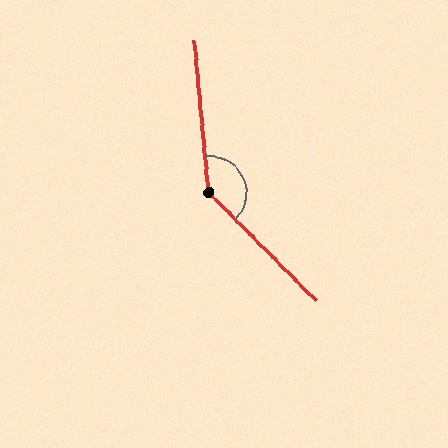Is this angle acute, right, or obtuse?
It is obtuse.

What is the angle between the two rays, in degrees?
Approximately 141 degrees.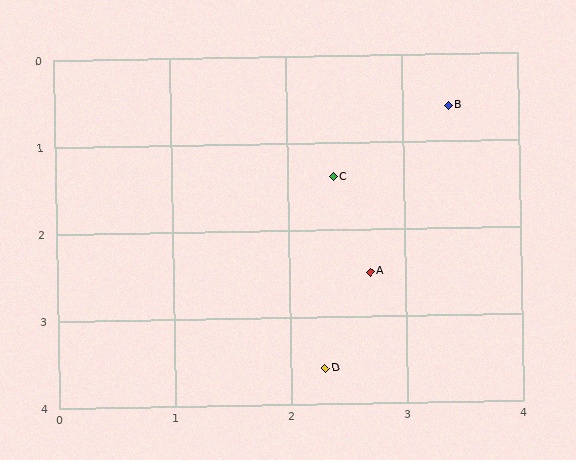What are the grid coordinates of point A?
Point A is at approximately (2.7, 2.5).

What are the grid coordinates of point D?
Point D is at approximately (2.3, 3.6).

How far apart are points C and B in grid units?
Points C and B are about 1.3 grid units apart.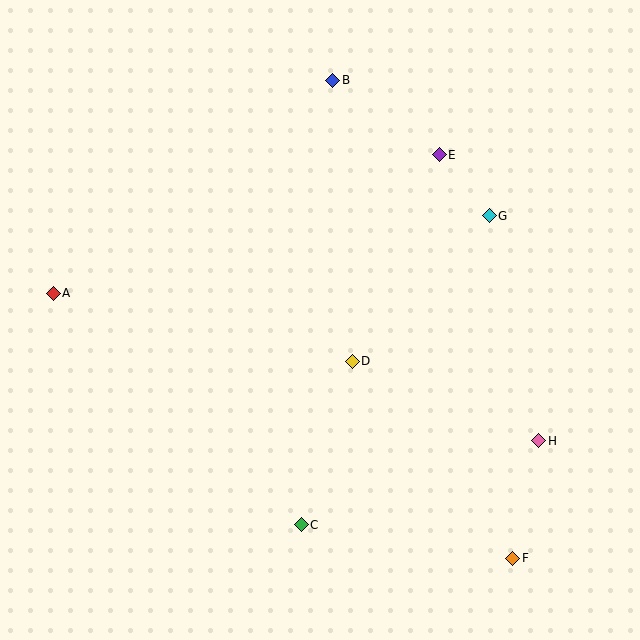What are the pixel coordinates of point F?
Point F is at (513, 558).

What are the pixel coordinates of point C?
Point C is at (301, 525).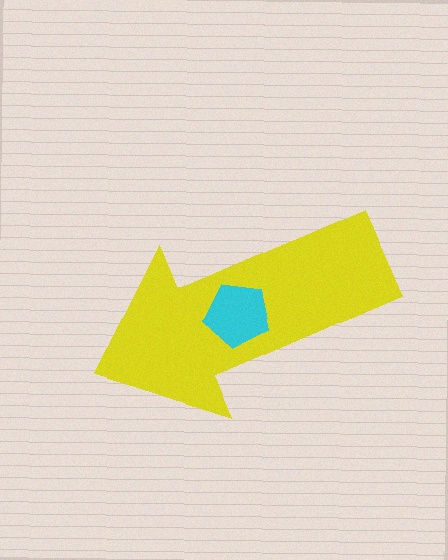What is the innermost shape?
The cyan pentagon.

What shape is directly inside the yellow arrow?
The cyan pentagon.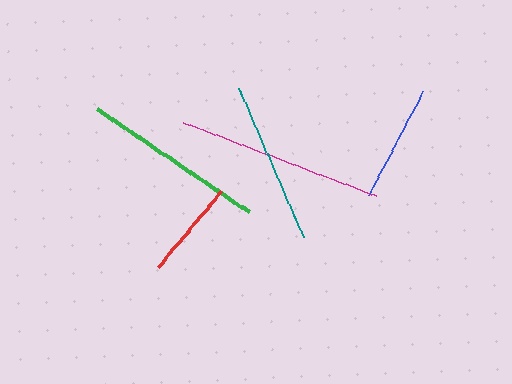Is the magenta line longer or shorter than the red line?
The magenta line is longer than the red line.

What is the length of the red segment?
The red segment is approximately 98 pixels long.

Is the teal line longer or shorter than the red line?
The teal line is longer than the red line.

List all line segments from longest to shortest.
From longest to shortest: magenta, green, teal, blue, red.